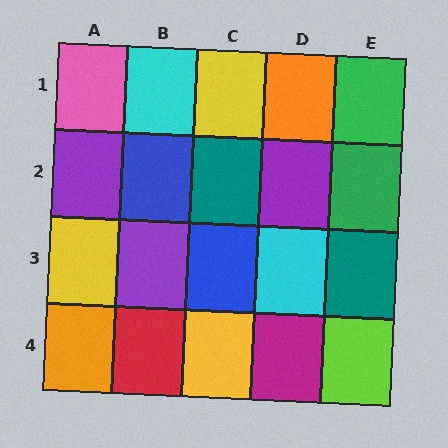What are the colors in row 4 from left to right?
Orange, red, yellow, magenta, lime.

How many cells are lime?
1 cell is lime.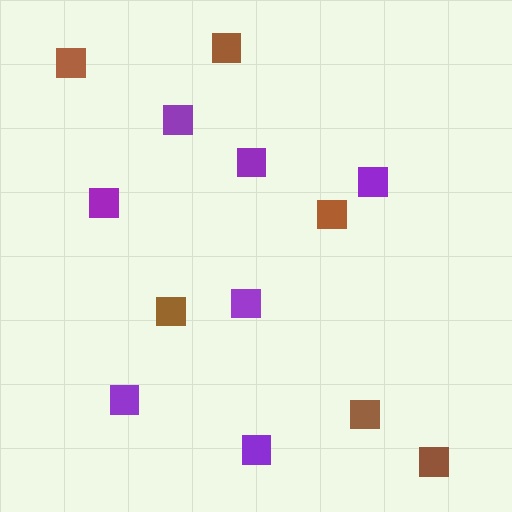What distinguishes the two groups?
There are 2 groups: one group of purple squares (7) and one group of brown squares (6).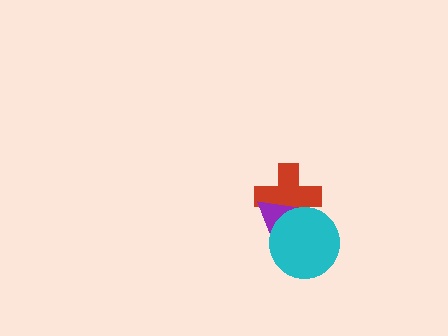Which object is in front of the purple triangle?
The cyan circle is in front of the purple triangle.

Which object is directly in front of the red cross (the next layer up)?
The purple triangle is directly in front of the red cross.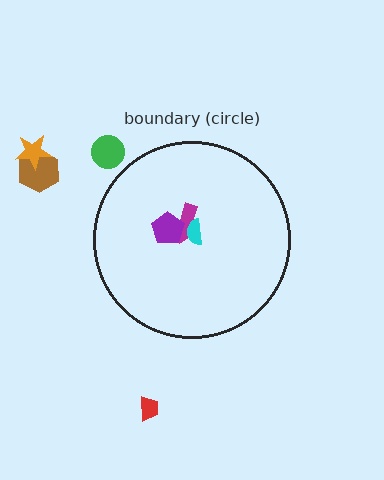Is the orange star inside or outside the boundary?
Outside.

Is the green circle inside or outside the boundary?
Outside.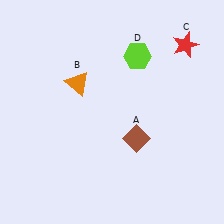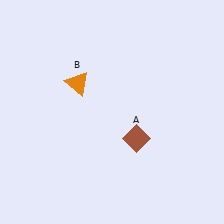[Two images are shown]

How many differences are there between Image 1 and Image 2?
There are 2 differences between the two images.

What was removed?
The lime hexagon (D), the red star (C) were removed in Image 2.